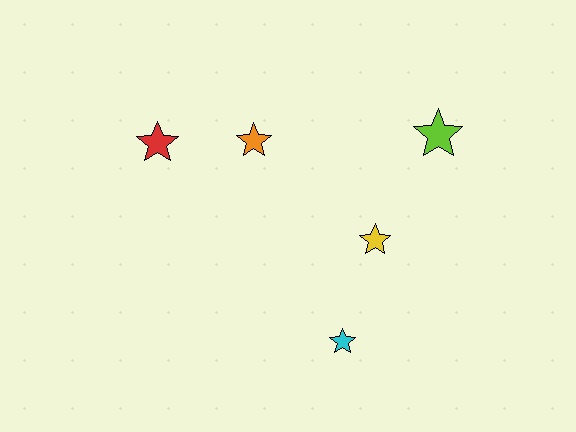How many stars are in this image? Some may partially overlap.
There are 5 stars.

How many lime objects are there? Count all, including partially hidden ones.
There is 1 lime object.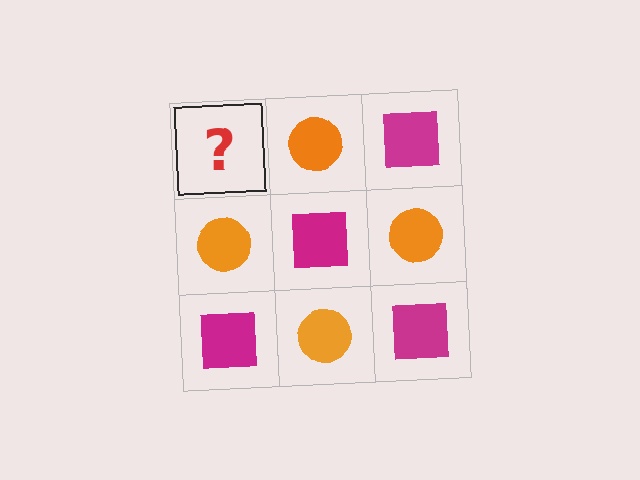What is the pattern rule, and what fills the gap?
The rule is that it alternates magenta square and orange circle in a checkerboard pattern. The gap should be filled with a magenta square.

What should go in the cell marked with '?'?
The missing cell should contain a magenta square.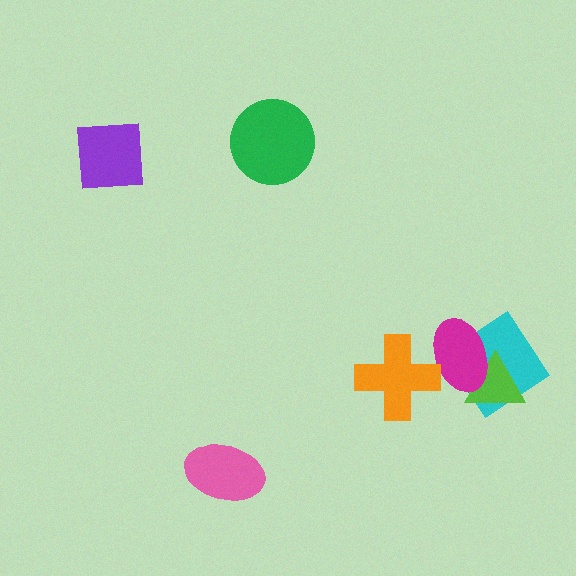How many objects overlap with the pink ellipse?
0 objects overlap with the pink ellipse.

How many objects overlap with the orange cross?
1 object overlaps with the orange cross.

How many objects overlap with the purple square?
0 objects overlap with the purple square.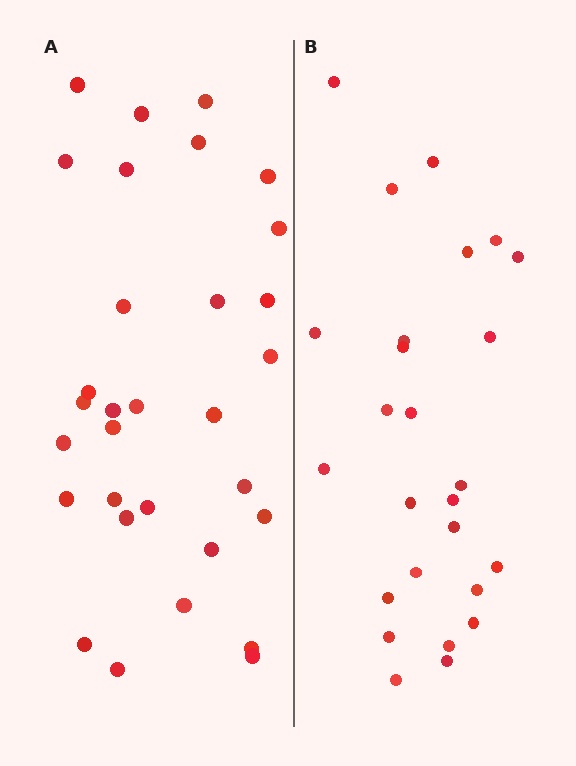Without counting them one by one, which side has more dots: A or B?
Region A (the left region) has more dots.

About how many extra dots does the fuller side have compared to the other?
Region A has about 5 more dots than region B.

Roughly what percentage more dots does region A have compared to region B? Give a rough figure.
About 20% more.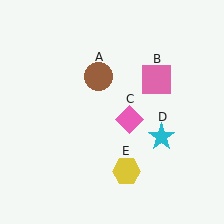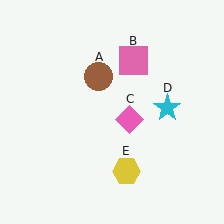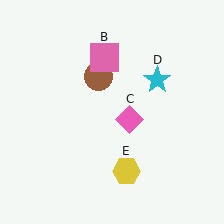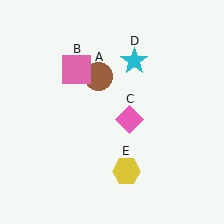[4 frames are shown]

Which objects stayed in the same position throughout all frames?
Brown circle (object A) and pink diamond (object C) and yellow hexagon (object E) remained stationary.